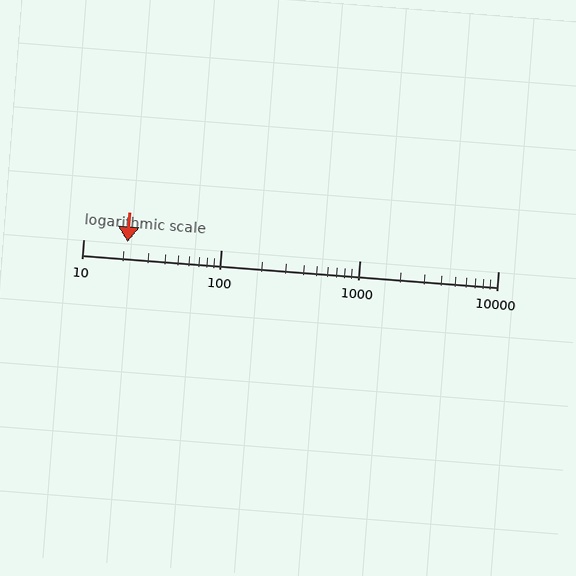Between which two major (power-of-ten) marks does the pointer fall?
The pointer is between 10 and 100.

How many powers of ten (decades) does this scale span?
The scale spans 3 decades, from 10 to 10000.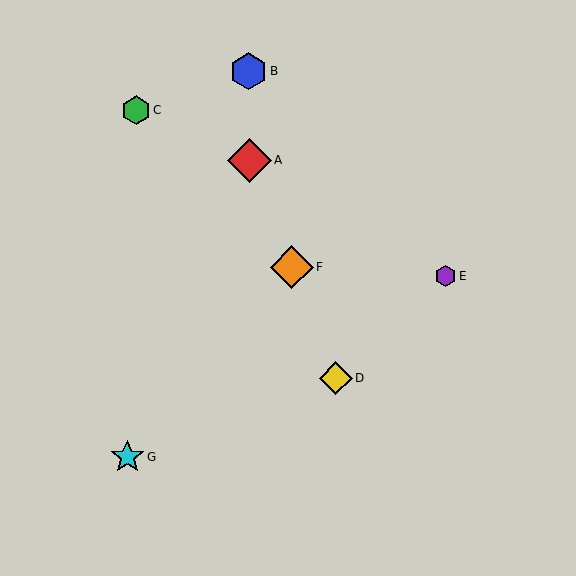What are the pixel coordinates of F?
Object F is at (292, 267).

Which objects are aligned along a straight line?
Objects A, D, F are aligned along a straight line.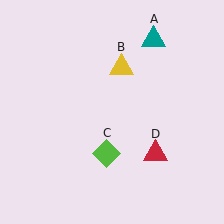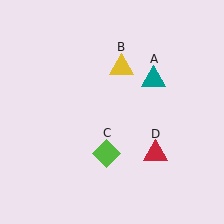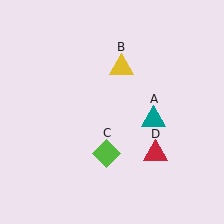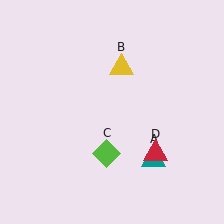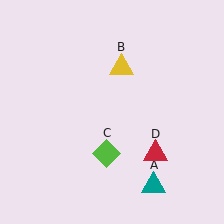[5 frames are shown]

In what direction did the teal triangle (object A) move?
The teal triangle (object A) moved down.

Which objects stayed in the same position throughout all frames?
Yellow triangle (object B) and lime diamond (object C) and red triangle (object D) remained stationary.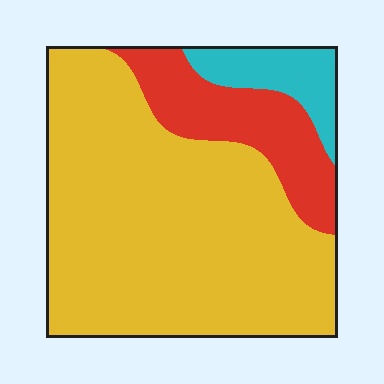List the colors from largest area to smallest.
From largest to smallest: yellow, red, cyan.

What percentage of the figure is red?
Red takes up about one sixth (1/6) of the figure.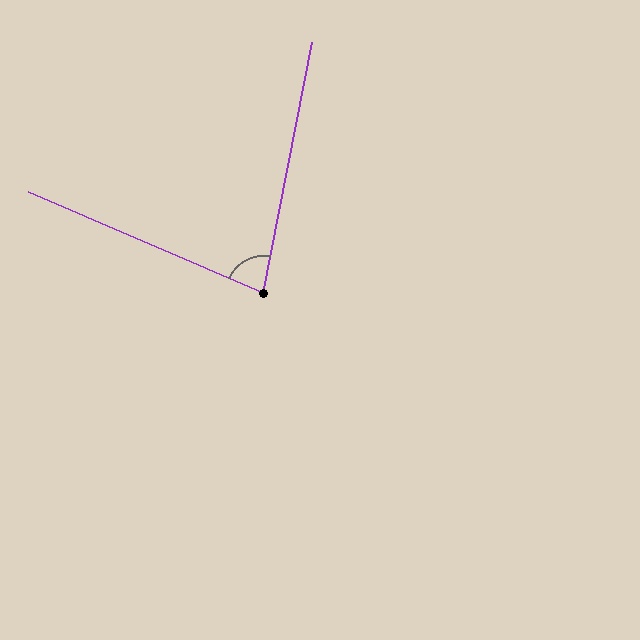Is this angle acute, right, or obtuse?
It is acute.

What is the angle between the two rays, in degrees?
Approximately 78 degrees.